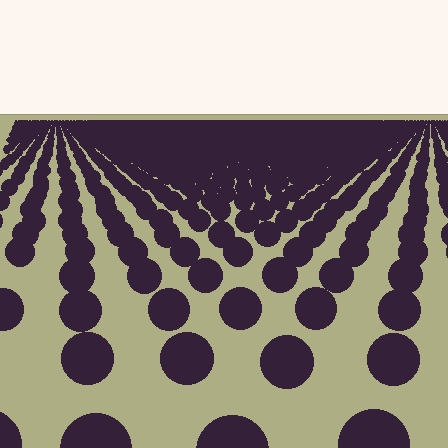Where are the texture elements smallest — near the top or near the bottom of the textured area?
Near the top.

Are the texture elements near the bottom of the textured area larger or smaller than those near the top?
Larger. Near the bottom, elements are closer to the viewer and appear at a bigger on-screen size.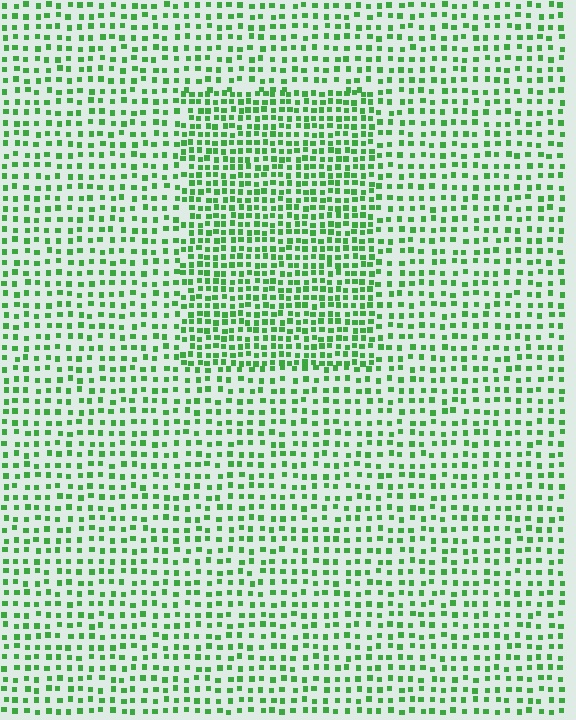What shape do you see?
I see a rectangle.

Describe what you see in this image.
The image contains small green elements arranged at two different densities. A rectangle-shaped region is visible where the elements are more densely packed than the surrounding area.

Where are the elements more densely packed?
The elements are more densely packed inside the rectangle boundary.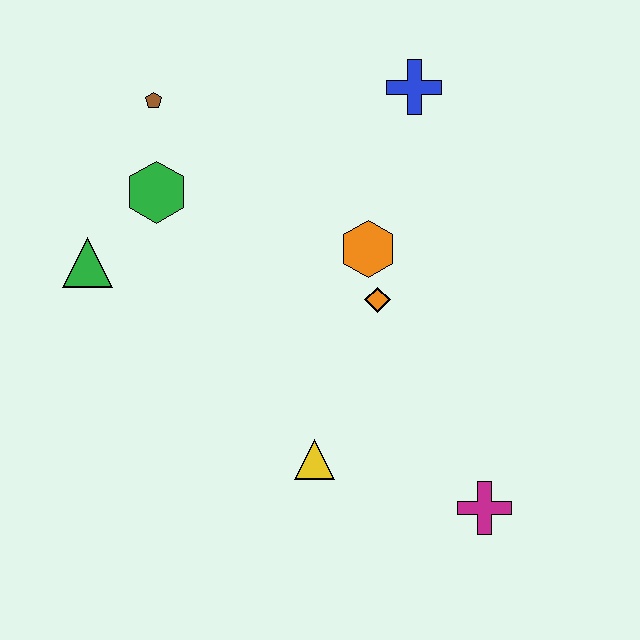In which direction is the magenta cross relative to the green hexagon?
The magenta cross is to the right of the green hexagon.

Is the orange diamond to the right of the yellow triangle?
Yes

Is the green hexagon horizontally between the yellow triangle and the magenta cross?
No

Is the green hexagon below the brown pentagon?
Yes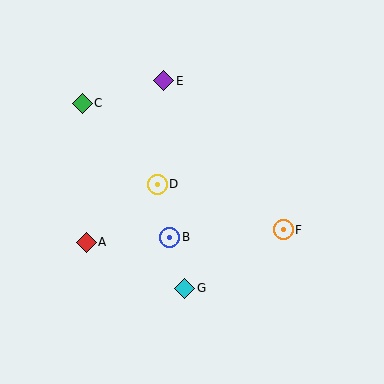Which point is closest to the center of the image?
Point D at (157, 184) is closest to the center.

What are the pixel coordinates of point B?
Point B is at (170, 237).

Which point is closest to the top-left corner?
Point C is closest to the top-left corner.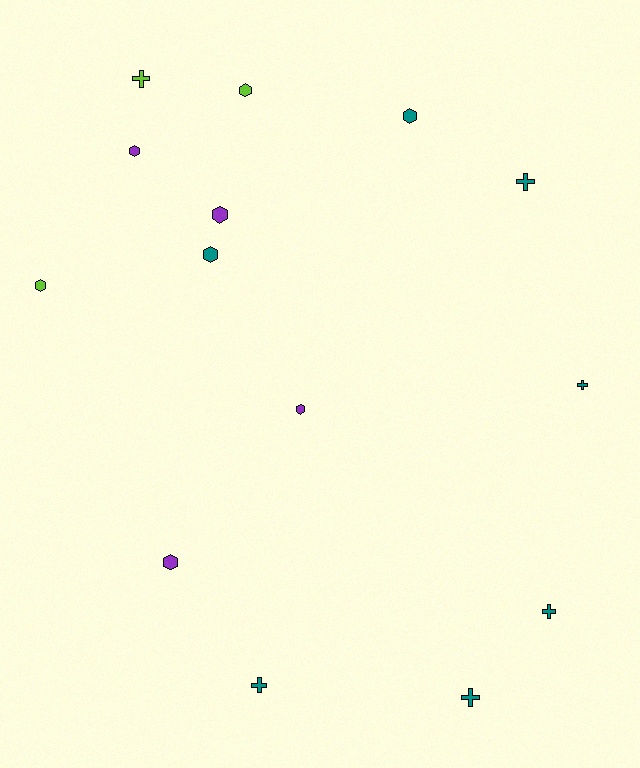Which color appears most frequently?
Teal, with 7 objects.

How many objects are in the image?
There are 14 objects.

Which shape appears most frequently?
Hexagon, with 8 objects.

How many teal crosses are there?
There are 5 teal crosses.